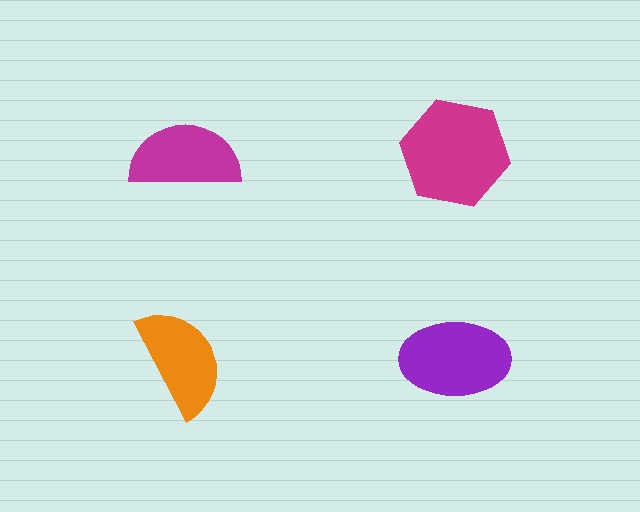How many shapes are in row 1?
2 shapes.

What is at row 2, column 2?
A purple ellipse.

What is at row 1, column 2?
A magenta hexagon.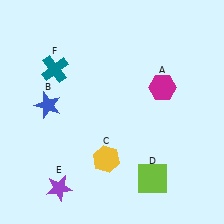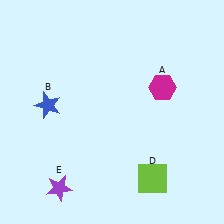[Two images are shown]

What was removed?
The teal cross (F), the yellow hexagon (C) were removed in Image 2.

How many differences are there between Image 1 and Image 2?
There are 2 differences between the two images.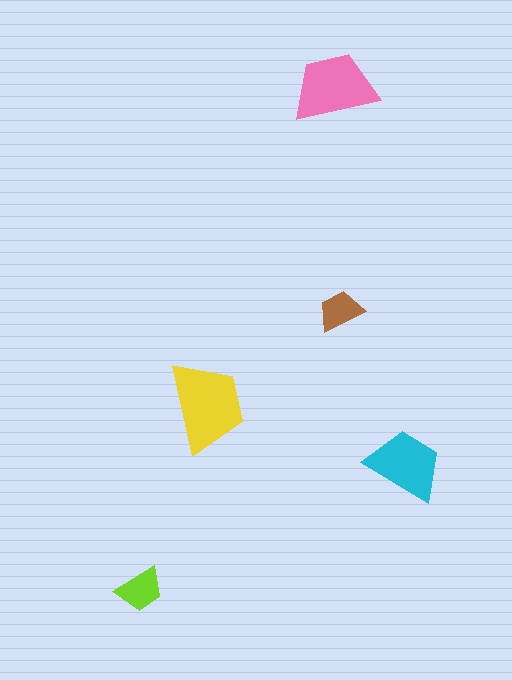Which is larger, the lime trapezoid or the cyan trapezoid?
The cyan one.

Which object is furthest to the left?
The lime trapezoid is leftmost.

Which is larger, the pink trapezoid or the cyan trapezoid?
The pink one.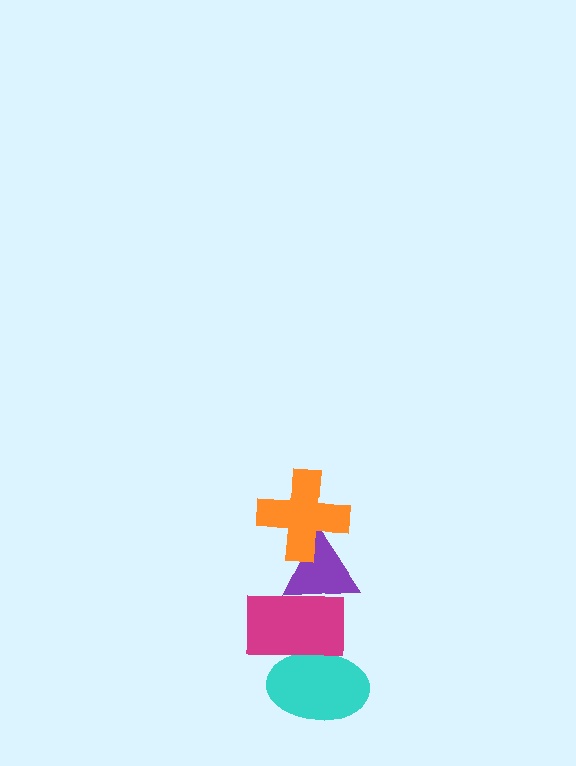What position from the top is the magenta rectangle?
The magenta rectangle is 3rd from the top.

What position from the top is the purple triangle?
The purple triangle is 2nd from the top.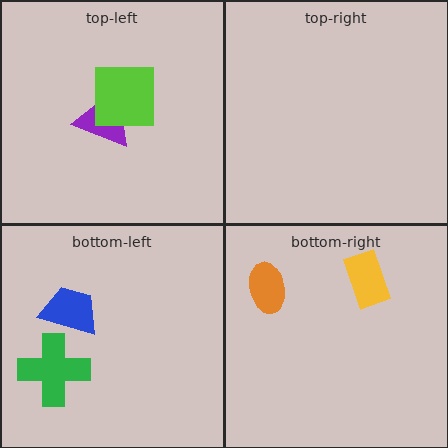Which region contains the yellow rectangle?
The bottom-right region.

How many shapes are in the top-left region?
2.